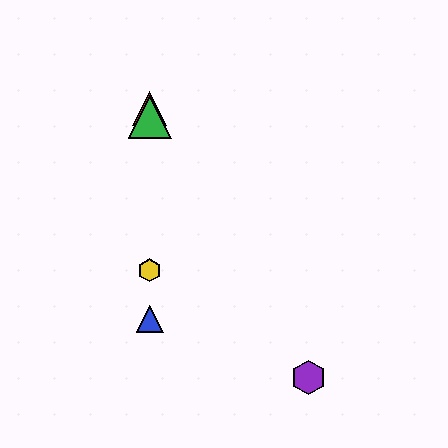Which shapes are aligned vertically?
The red triangle, the blue triangle, the green triangle, the yellow hexagon are aligned vertically.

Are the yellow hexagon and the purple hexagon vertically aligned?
No, the yellow hexagon is at x≈150 and the purple hexagon is at x≈309.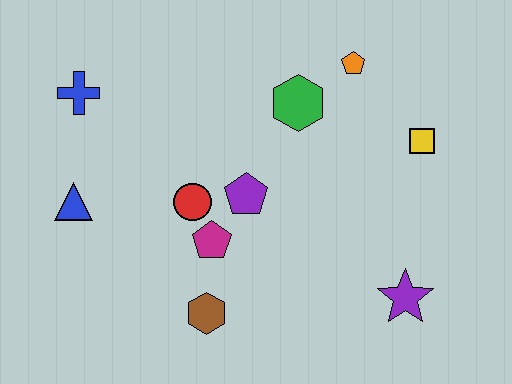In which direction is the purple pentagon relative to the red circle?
The purple pentagon is to the right of the red circle.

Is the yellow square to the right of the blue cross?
Yes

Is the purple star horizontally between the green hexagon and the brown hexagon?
No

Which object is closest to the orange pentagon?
The green hexagon is closest to the orange pentagon.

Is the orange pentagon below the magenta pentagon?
No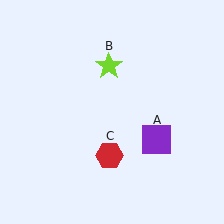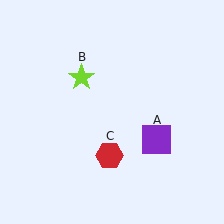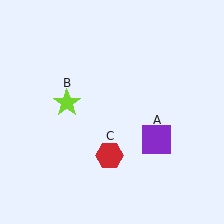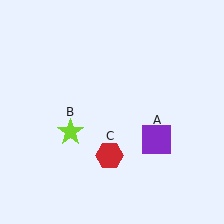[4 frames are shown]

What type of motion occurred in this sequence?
The lime star (object B) rotated counterclockwise around the center of the scene.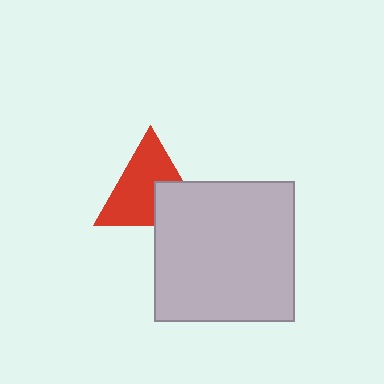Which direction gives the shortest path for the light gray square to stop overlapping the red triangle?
Moving toward the lower-right gives the shortest separation.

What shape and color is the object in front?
The object in front is a light gray square.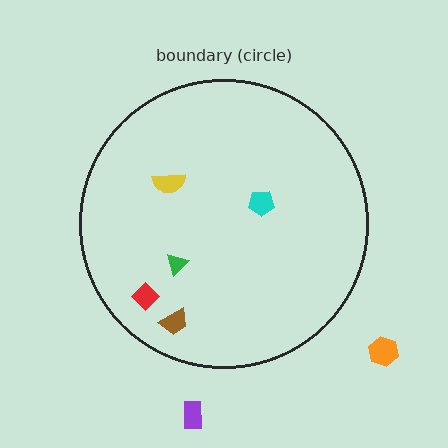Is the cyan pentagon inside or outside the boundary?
Inside.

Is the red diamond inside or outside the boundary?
Inside.